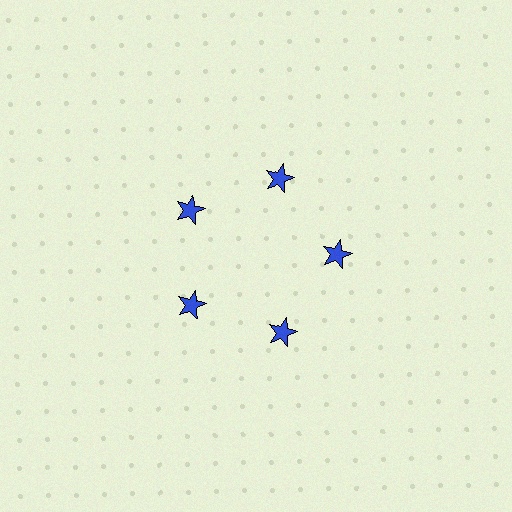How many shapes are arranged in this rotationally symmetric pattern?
There are 5 shapes, arranged in 5 groups of 1.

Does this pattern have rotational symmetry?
Yes, this pattern has 5-fold rotational symmetry. It looks the same after rotating 72 degrees around the center.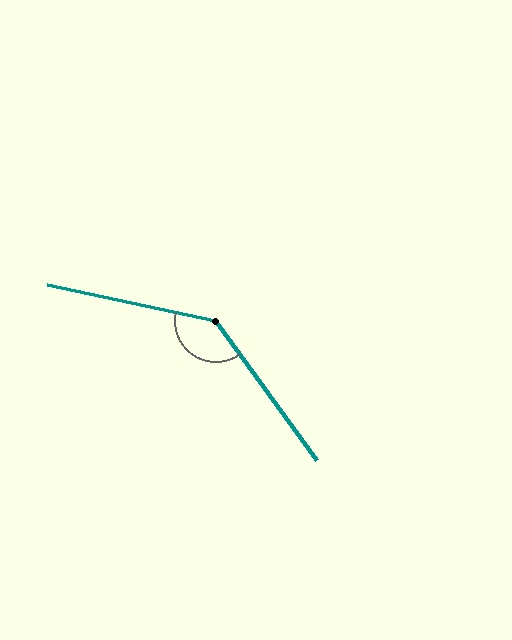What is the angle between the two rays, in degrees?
Approximately 138 degrees.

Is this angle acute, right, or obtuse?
It is obtuse.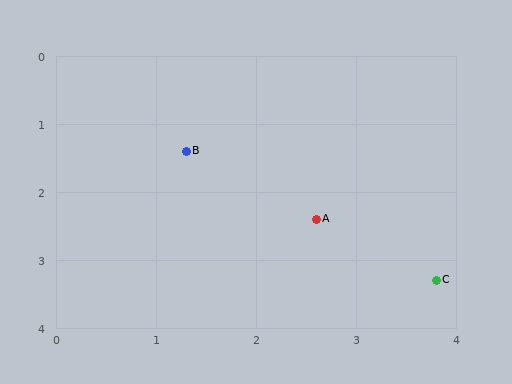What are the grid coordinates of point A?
Point A is at approximately (2.6, 2.4).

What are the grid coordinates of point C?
Point C is at approximately (3.8, 3.3).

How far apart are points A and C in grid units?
Points A and C are about 1.5 grid units apart.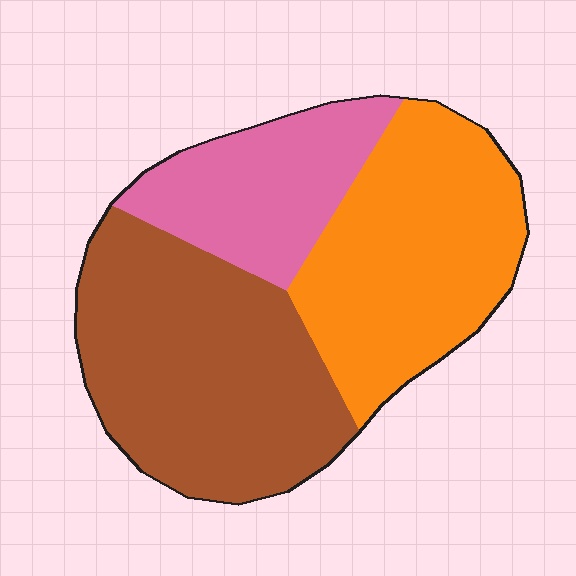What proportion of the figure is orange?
Orange takes up between a third and a half of the figure.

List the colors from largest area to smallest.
From largest to smallest: brown, orange, pink.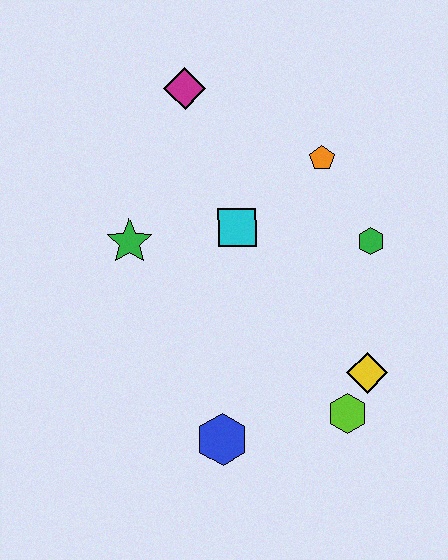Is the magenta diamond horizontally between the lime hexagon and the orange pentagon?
No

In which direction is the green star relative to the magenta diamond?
The green star is below the magenta diamond.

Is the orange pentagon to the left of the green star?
No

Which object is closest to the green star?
The cyan square is closest to the green star.